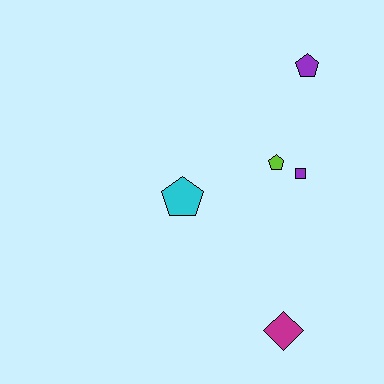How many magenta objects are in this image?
There is 1 magenta object.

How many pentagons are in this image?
There are 3 pentagons.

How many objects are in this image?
There are 5 objects.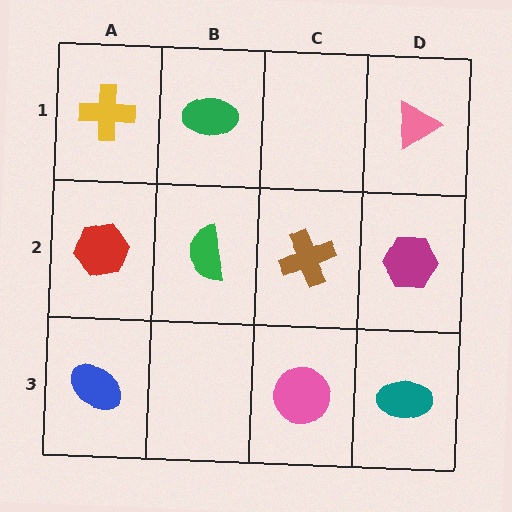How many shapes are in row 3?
3 shapes.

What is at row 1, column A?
A yellow cross.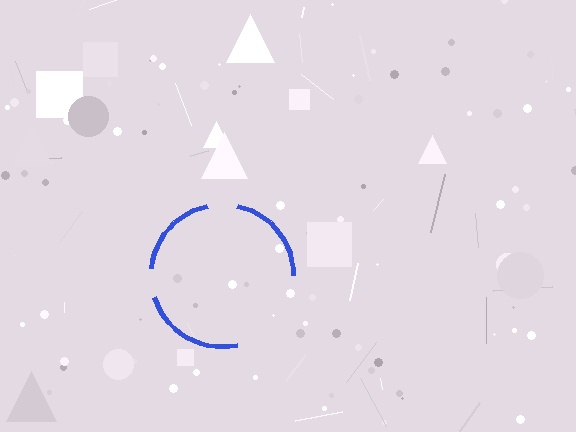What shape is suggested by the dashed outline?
The dashed outline suggests a circle.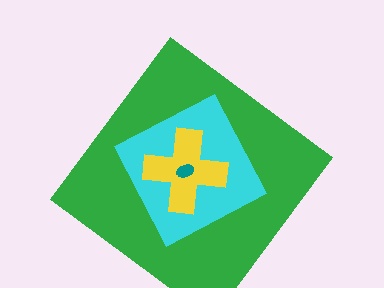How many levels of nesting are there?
4.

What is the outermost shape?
The green diamond.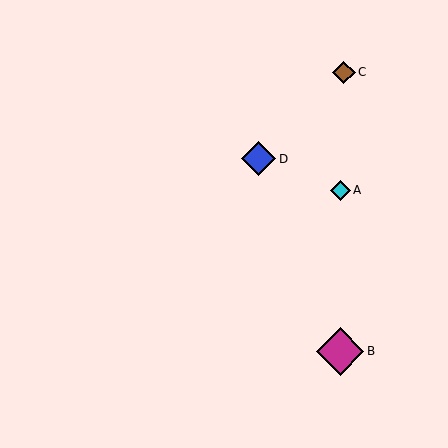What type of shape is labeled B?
Shape B is a magenta diamond.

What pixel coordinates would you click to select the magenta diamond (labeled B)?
Click at (340, 351) to select the magenta diamond B.